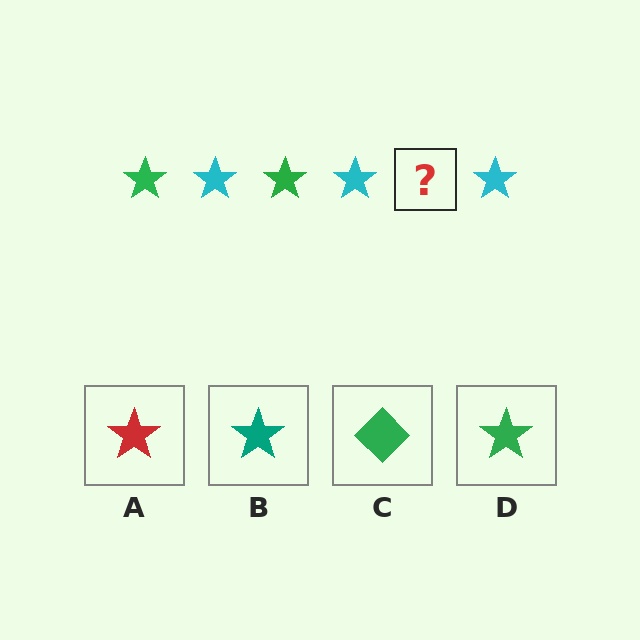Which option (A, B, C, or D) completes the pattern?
D.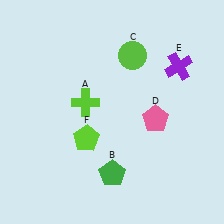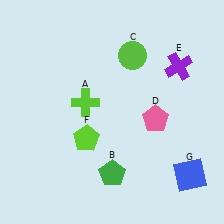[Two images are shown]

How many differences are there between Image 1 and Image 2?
There is 1 difference between the two images.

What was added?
A blue square (G) was added in Image 2.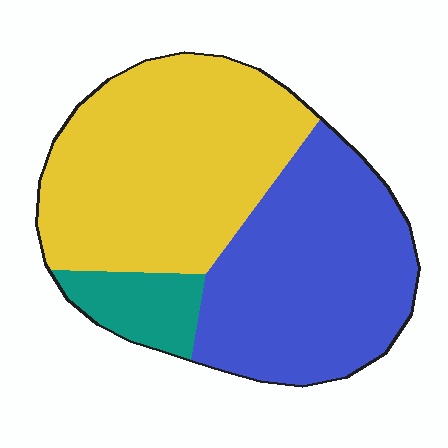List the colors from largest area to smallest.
From largest to smallest: yellow, blue, teal.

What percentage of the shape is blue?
Blue covers 43% of the shape.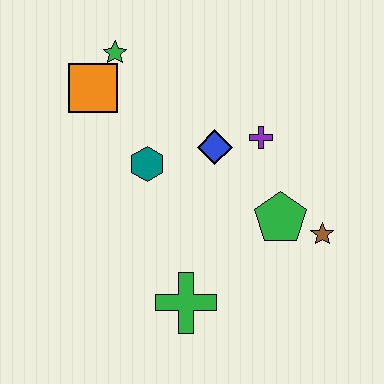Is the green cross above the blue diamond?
No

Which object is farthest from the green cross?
The green star is farthest from the green cross.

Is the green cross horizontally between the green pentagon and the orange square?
Yes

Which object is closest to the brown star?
The green pentagon is closest to the brown star.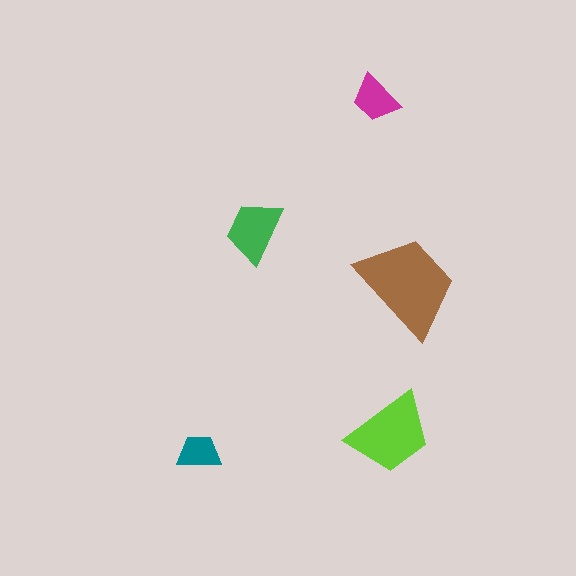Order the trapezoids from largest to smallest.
the brown one, the lime one, the green one, the magenta one, the teal one.